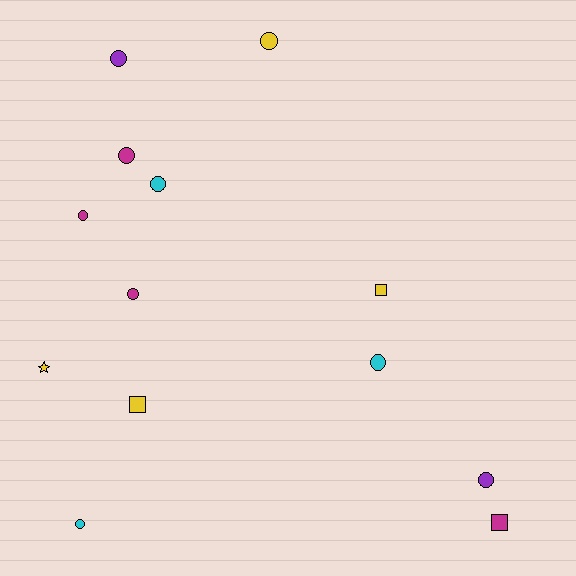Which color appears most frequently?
Magenta, with 4 objects.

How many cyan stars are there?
There are no cyan stars.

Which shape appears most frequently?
Circle, with 9 objects.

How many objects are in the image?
There are 13 objects.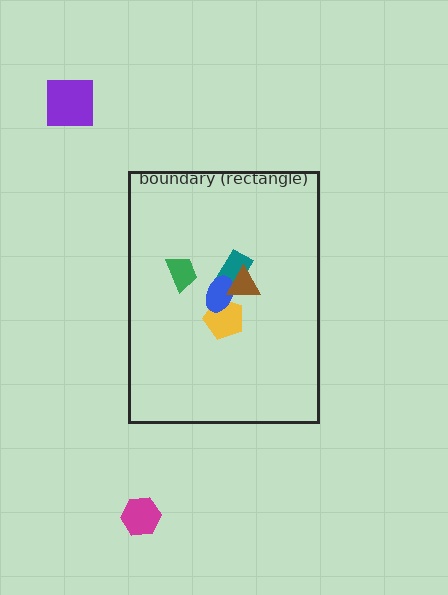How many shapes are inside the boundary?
5 inside, 2 outside.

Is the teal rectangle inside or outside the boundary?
Inside.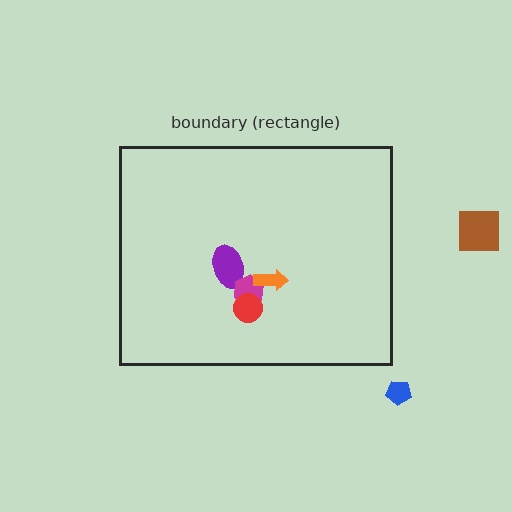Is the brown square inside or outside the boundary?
Outside.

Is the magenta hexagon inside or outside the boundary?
Inside.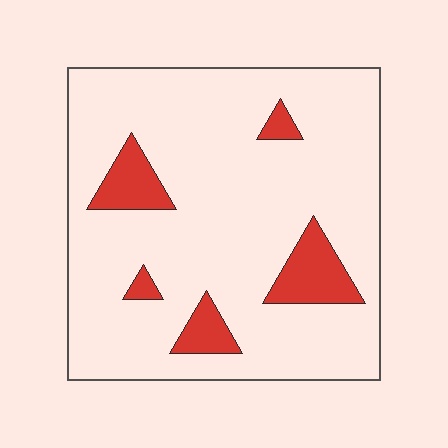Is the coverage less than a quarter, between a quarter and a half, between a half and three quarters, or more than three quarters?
Less than a quarter.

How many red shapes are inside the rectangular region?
5.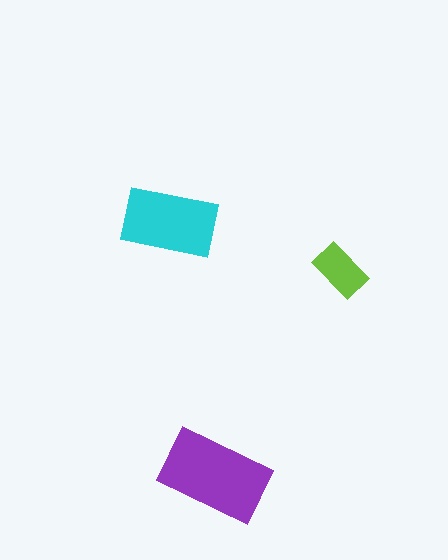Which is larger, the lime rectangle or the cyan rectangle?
The cyan one.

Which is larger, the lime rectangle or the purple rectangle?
The purple one.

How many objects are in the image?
There are 3 objects in the image.